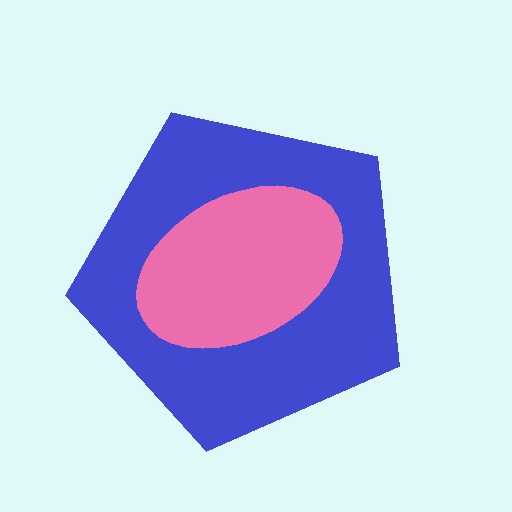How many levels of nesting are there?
2.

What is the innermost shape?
The pink ellipse.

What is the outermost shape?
The blue pentagon.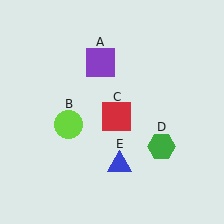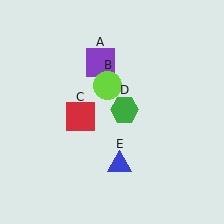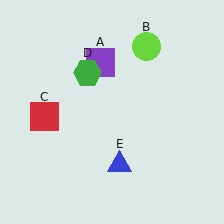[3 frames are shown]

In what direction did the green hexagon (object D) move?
The green hexagon (object D) moved up and to the left.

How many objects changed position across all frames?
3 objects changed position: lime circle (object B), red square (object C), green hexagon (object D).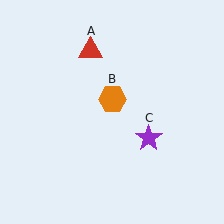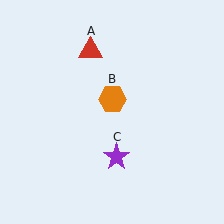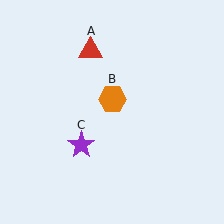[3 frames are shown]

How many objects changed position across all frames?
1 object changed position: purple star (object C).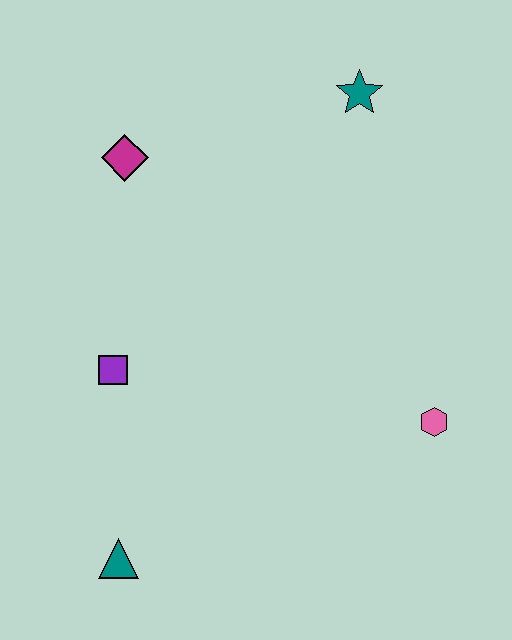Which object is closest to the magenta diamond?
The purple square is closest to the magenta diamond.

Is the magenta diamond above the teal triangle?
Yes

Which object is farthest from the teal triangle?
The teal star is farthest from the teal triangle.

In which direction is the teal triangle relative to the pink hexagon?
The teal triangle is to the left of the pink hexagon.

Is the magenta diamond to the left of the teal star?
Yes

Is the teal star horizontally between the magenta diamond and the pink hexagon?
Yes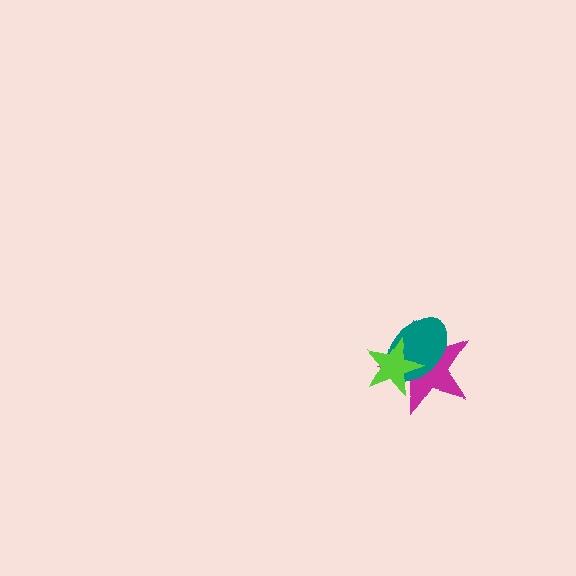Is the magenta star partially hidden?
Yes, it is partially covered by another shape.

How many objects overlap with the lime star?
2 objects overlap with the lime star.